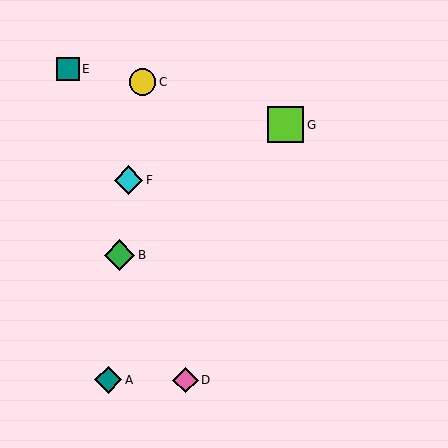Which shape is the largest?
The lime square (labeled G) is the largest.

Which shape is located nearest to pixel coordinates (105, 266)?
The green diamond (labeled B) at (119, 255) is nearest to that location.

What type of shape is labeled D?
Shape D is a pink diamond.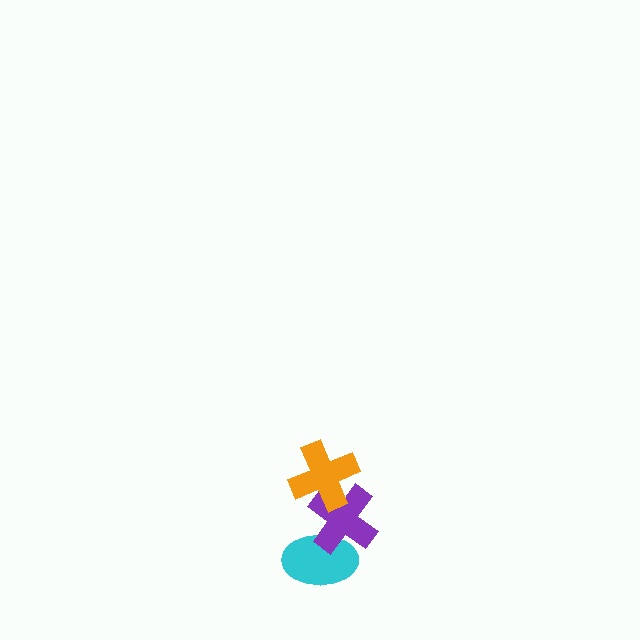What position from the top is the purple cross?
The purple cross is 2nd from the top.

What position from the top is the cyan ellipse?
The cyan ellipse is 3rd from the top.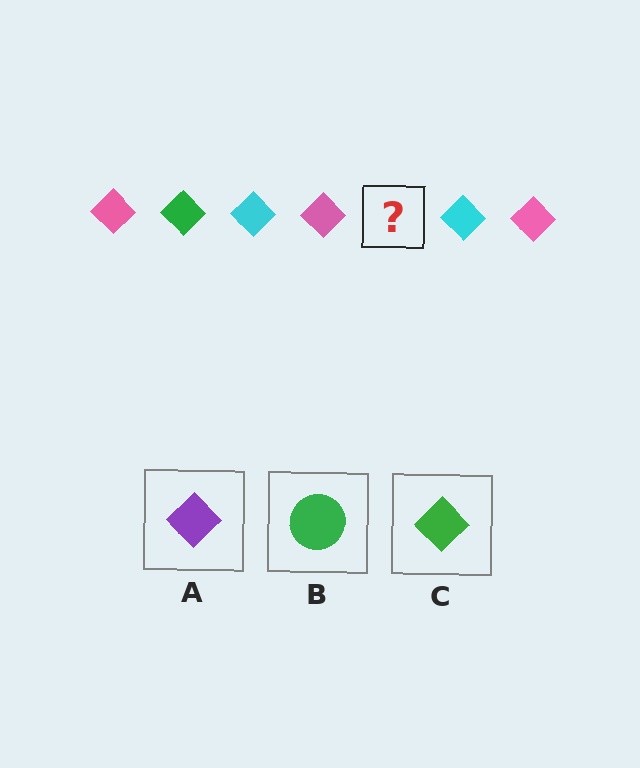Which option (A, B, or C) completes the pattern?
C.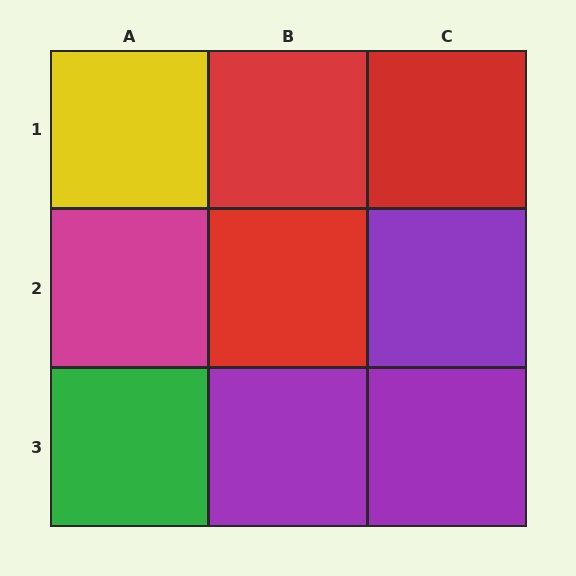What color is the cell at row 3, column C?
Purple.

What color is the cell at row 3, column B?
Purple.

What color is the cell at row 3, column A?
Green.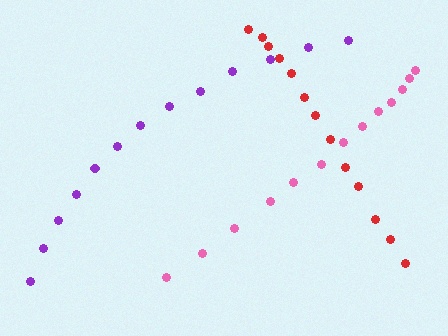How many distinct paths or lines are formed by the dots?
There are 3 distinct paths.